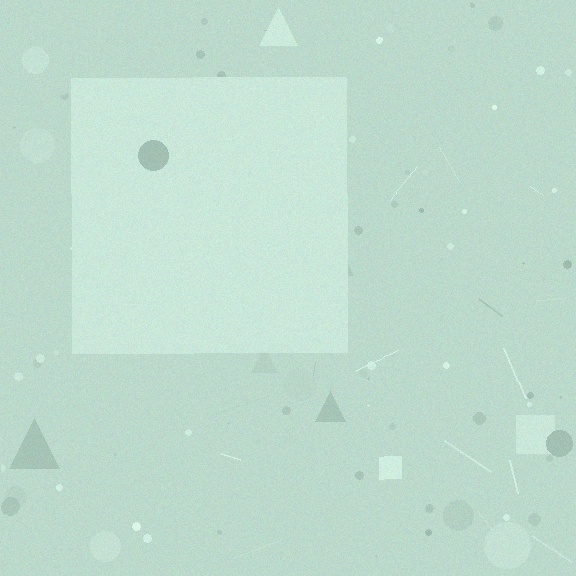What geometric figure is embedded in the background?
A square is embedded in the background.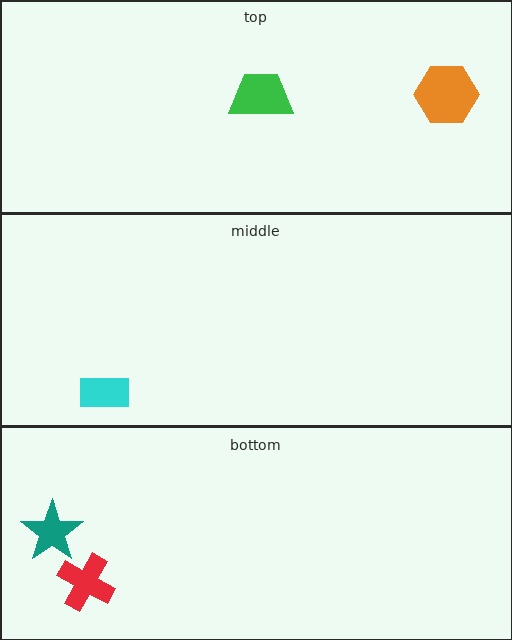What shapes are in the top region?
The green trapezoid, the orange hexagon.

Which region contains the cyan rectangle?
The middle region.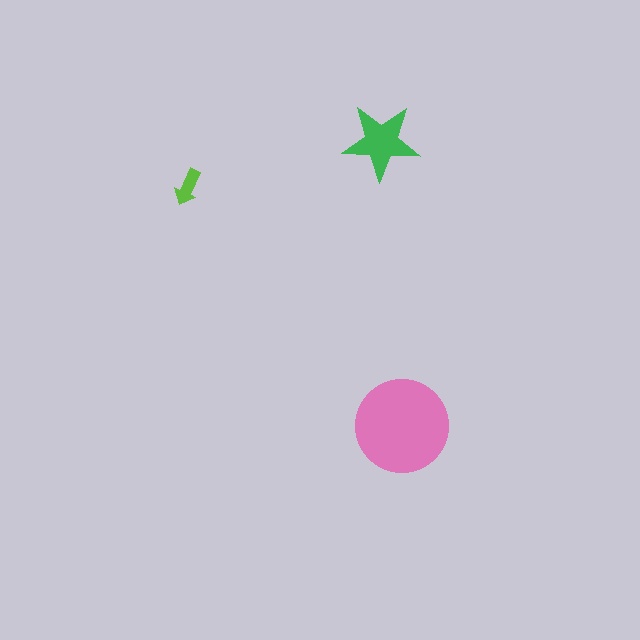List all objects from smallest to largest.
The lime arrow, the green star, the pink circle.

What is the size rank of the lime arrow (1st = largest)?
3rd.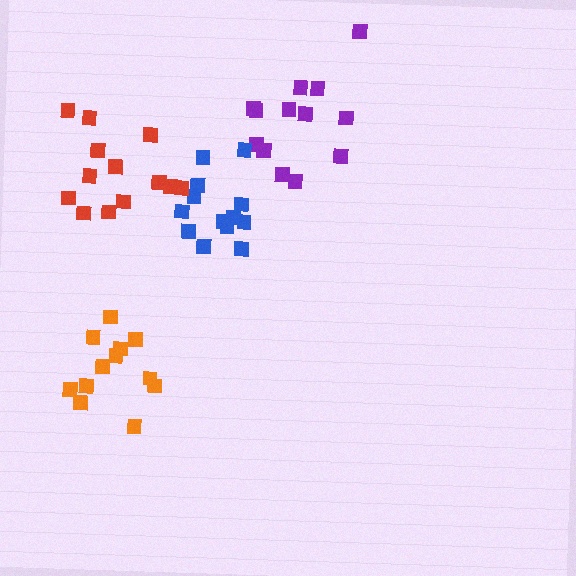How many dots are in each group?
Group 1: 13 dots, Group 2: 13 dots, Group 3: 12 dots, Group 4: 13 dots (51 total).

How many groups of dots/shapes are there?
There are 4 groups.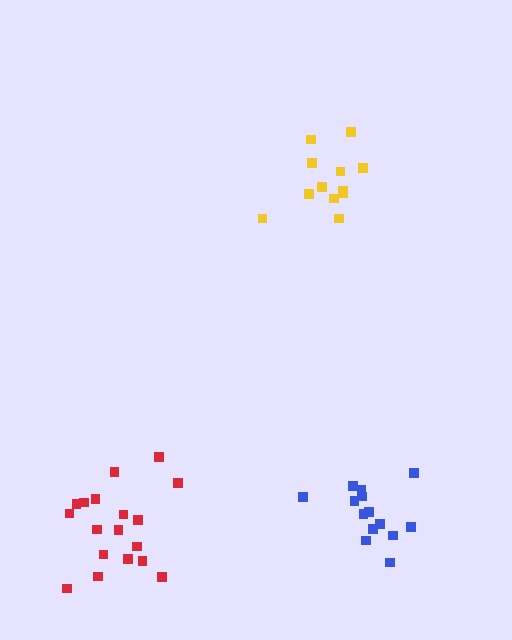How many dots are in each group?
Group 1: 14 dots, Group 2: 12 dots, Group 3: 18 dots (44 total).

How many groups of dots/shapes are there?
There are 3 groups.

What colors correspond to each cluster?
The clusters are colored: blue, yellow, red.